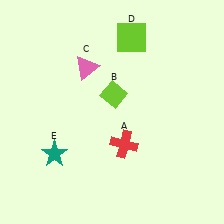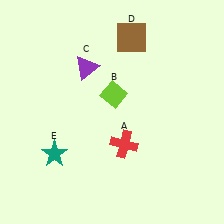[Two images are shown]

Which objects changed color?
C changed from pink to purple. D changed from lime to brown.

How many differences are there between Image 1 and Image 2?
There are 2 differences between the two images.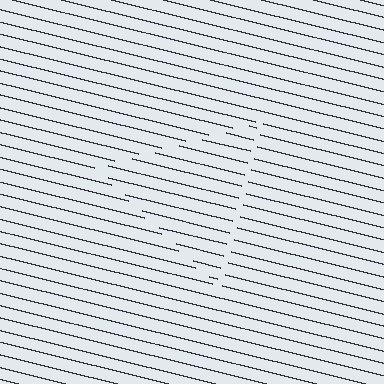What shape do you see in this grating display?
An illusory triangle. The interior of the shape contains the same grating, shifted by half a period — the contour is defined by the phase discontinuity where line-ends from the inner and outer gratings abut.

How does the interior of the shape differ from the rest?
The interior of the shape contains the same grating, shifted by half a period — the contour is defined by the phase discontinuity where line-ends from the inner and outer gratings abut.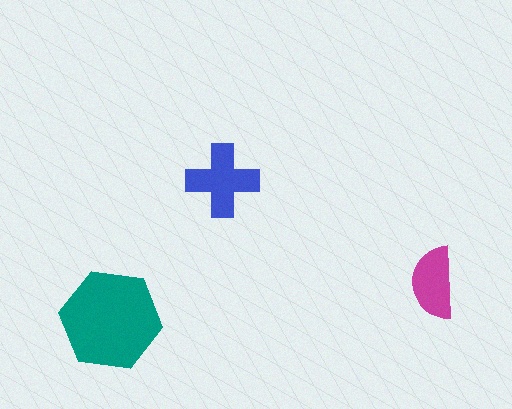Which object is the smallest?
The magenta semicircle.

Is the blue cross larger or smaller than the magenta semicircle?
Larger.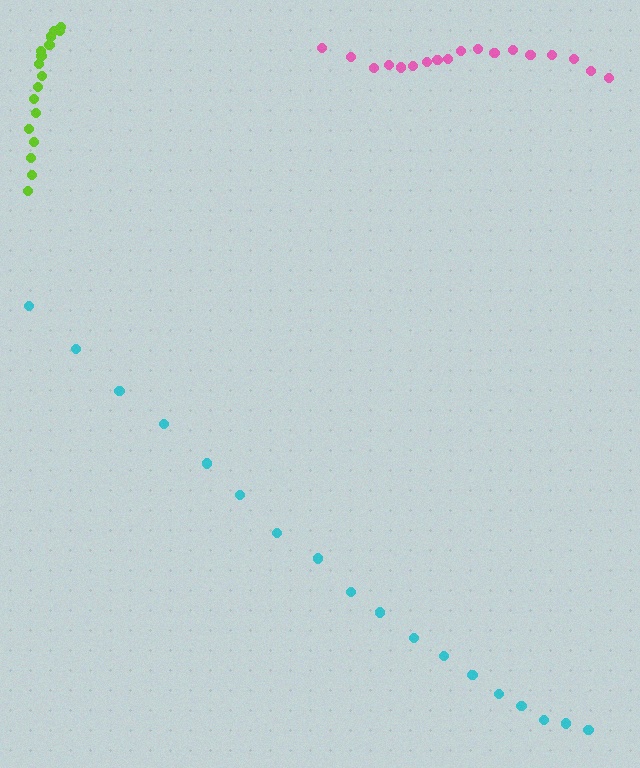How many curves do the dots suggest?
There are 3 distinct paths.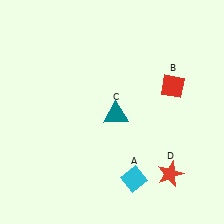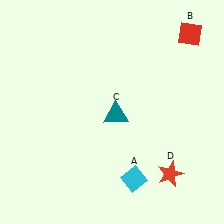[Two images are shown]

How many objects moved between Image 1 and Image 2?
1 object moved between the two images.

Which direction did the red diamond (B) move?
The red diamond (B) moved up.